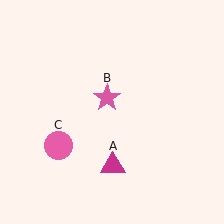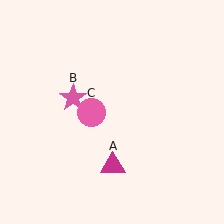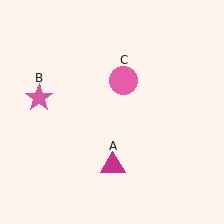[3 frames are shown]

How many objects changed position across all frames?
2 objects changed position: pink star (object B), pink circle (object C).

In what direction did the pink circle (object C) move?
The pink circle (object C) moved up and to the right.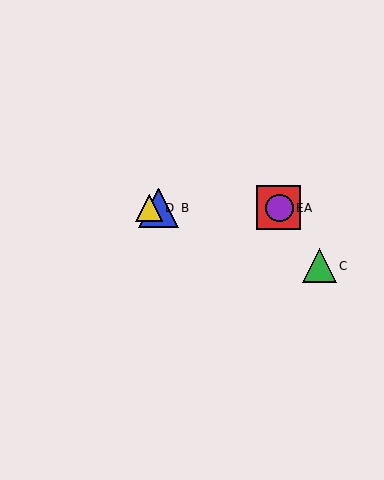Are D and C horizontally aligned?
No, D is at y≈208 and C is at y≈266.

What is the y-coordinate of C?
Object C is at y≈266.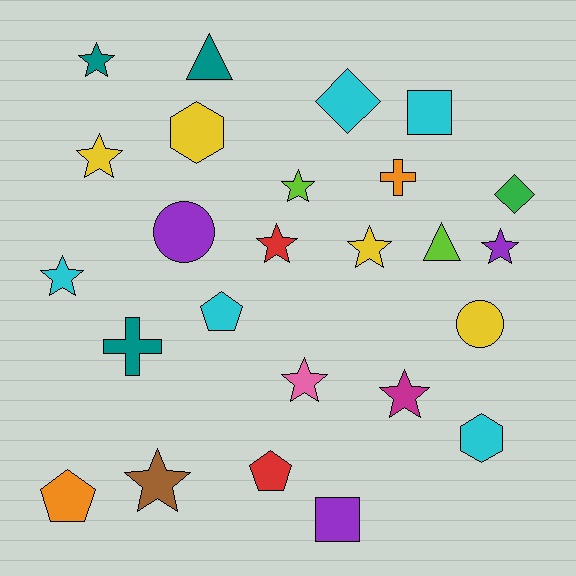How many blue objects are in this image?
There are no blue objects.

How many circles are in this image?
There are 2 circles.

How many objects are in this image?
There are 25 objects.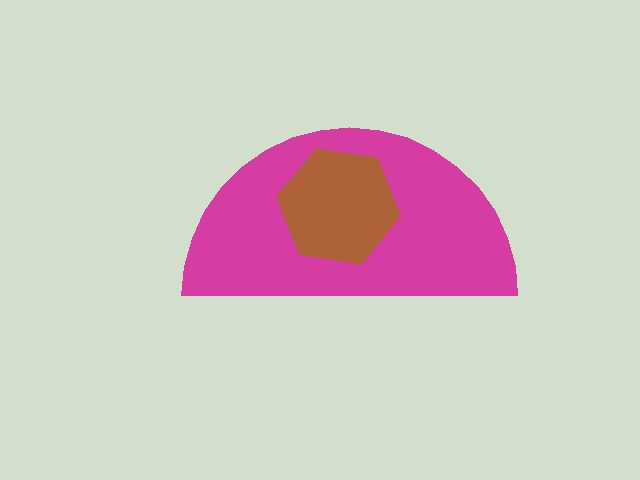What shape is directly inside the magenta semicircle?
The brown hexagon.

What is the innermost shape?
The brown hexagon.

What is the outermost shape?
The magenta semicircle.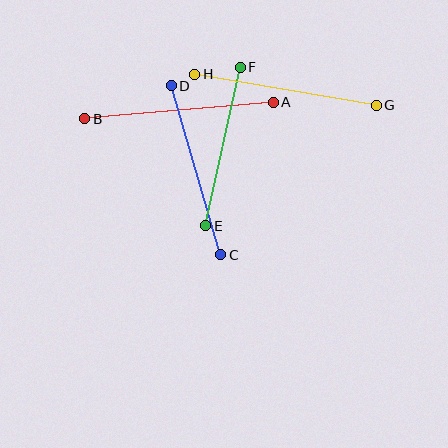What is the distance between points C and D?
The distance is approximately 176 pixels.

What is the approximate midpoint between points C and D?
The midpoint is at approximately (196, 170) pixels.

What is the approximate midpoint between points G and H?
The midpoint is at approximately (286, 90) pixels.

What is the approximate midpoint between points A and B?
The midpoint is at approximately (179, 111) pixels.